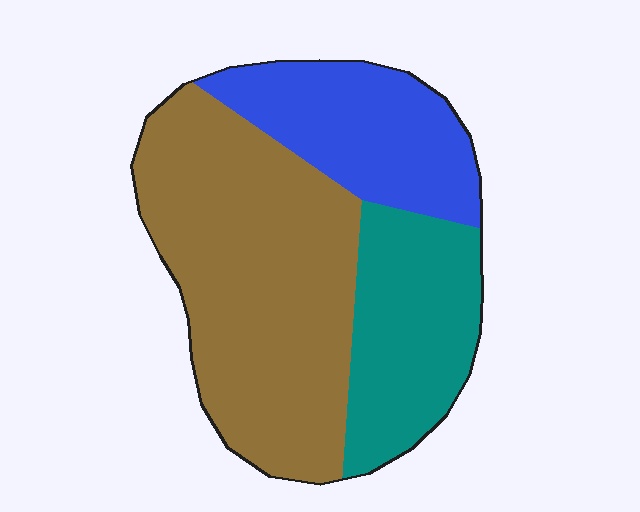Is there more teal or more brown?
Brown.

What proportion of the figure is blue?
Blue takes up about one quarter (1/4) of the figure.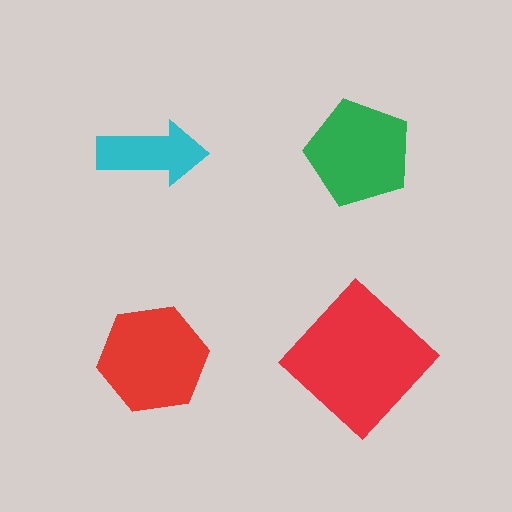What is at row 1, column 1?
A cyan arrow.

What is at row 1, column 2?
A green pentagon.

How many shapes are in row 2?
2 shapes.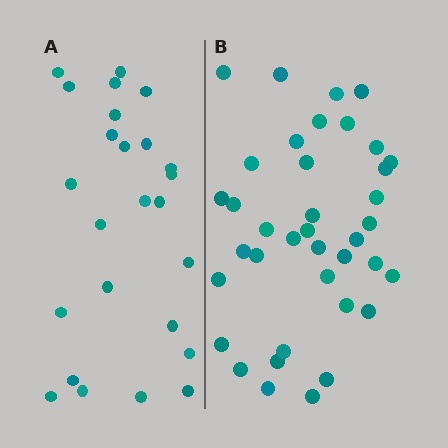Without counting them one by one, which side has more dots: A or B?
Region B (the right region) has more dots.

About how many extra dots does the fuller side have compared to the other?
Region B has approximately 15 more dots than region A.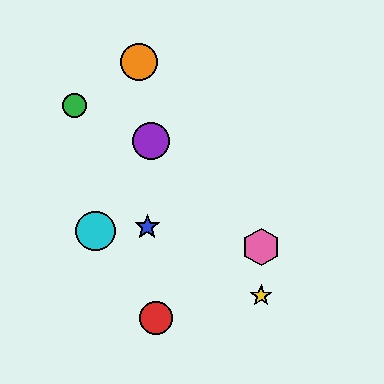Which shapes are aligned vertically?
The yellow star, the pink hexagon are aligned vertically.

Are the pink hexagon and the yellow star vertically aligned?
Yes, both are at x≈261.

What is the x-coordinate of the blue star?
The blue star is at x≈147.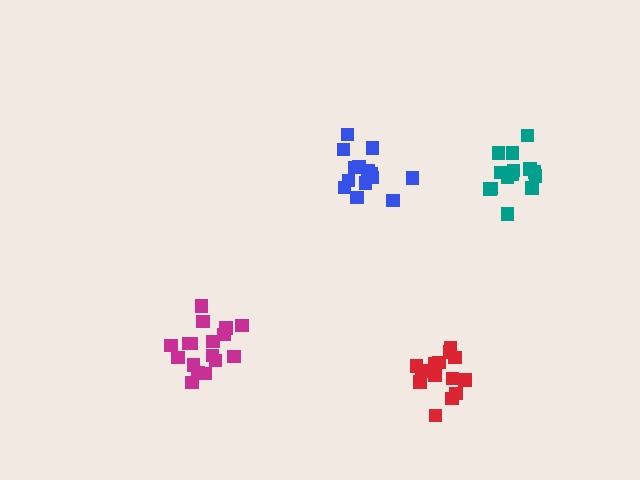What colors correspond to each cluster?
The clusters are colored: teal, blue, red, magenta.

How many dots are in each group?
Group 1: 14 dots, Group 2: 14 dots, Group 3: 15 dots, Group 4: 17 dots (60 total).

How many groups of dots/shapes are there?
There are 4 groups.